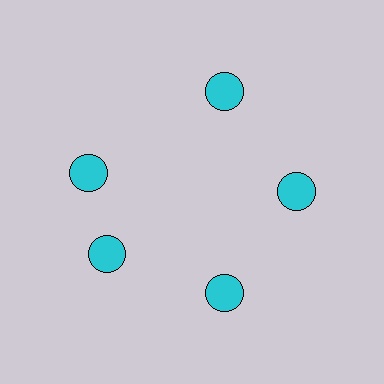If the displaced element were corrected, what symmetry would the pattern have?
It would have 5-fold rotational symmetry — the pattern would map onto itself every 72 degrees.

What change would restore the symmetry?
The symmetry would be restored by rotating it back into even spacing with its neighbors so that all 5 circles sit at equal angles and equal distance from the center.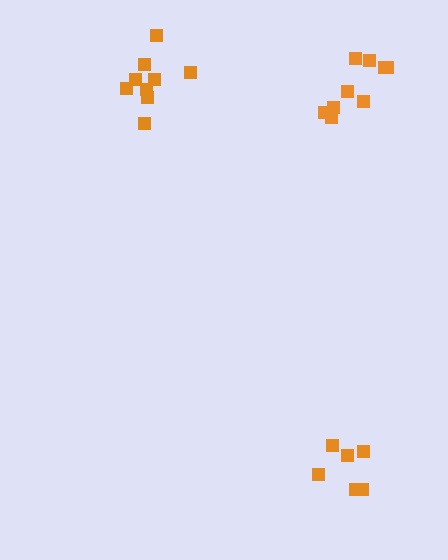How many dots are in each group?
Group 1: 6 dots, Group 2: 9 dots, Group 3: 9 dots (24 total).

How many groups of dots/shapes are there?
There are 3 groups.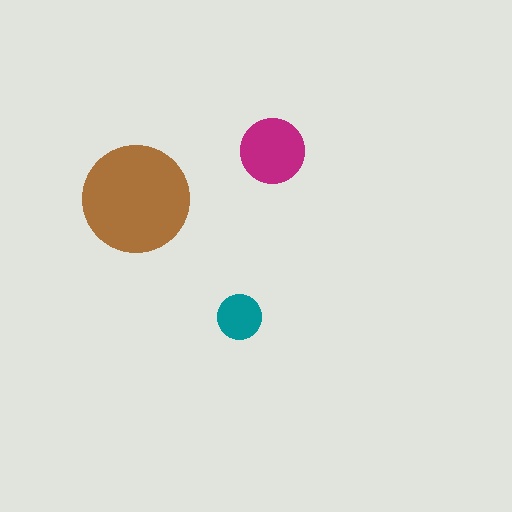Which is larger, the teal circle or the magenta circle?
The magenta one.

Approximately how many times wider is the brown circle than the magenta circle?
About 1.5 times wider.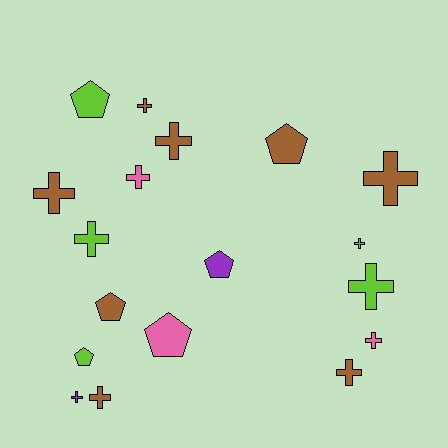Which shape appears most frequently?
Cross, with 12 objects.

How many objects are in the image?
There are 18 objects.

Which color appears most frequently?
Brown, with 8 objects.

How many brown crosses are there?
There are 6 brown crosses.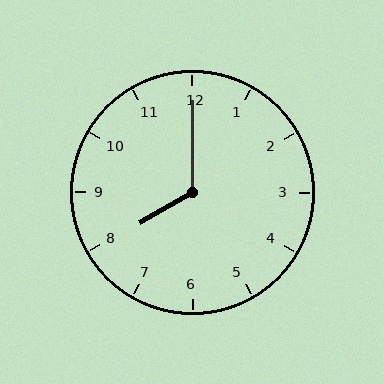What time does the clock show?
8:00.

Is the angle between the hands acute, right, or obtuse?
It is obtuse.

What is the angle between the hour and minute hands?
Approximately 120 degrees.